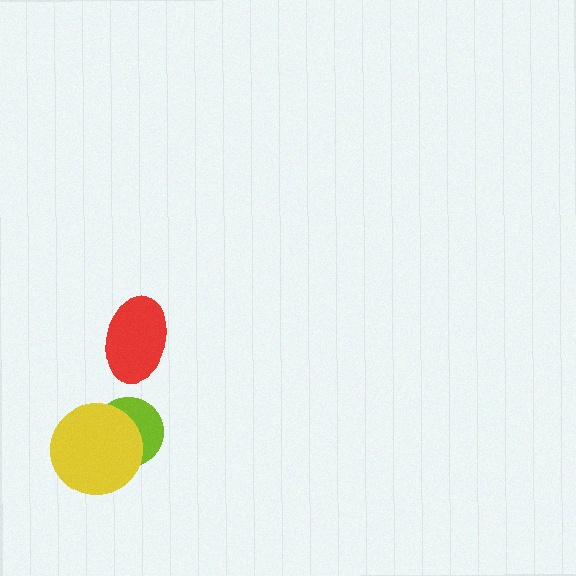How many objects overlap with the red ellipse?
0 objects overlap with the red ellipse.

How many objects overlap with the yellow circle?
1 object overlaps with the yellow circle.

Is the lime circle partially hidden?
Yes, it is partially covered by another shape.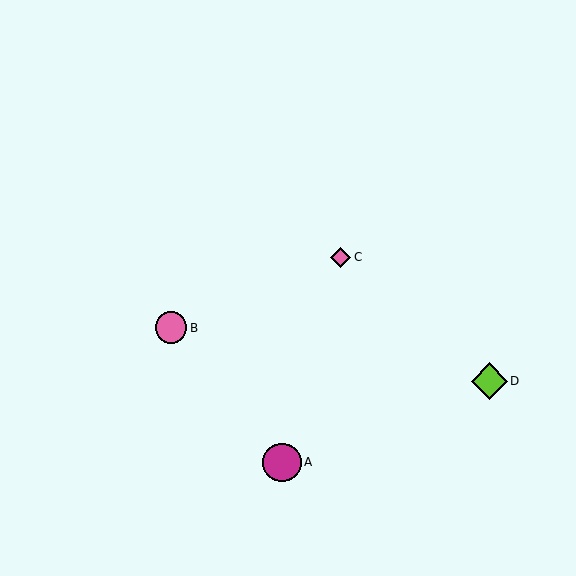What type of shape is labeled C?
Shape C is a pink diamond.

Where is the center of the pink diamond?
The center of the pink diamond is at (341, 257).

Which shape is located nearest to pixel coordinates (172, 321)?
The pink circle (labeled B) at (171, 328) is nearest to that location.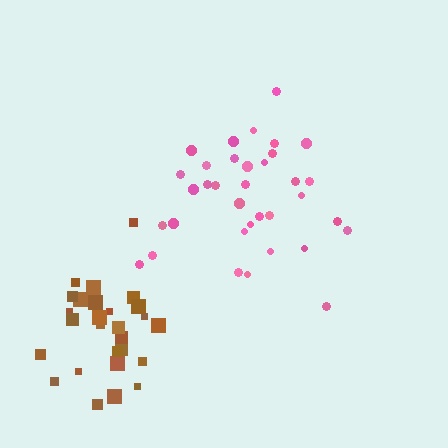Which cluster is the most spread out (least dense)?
Pink.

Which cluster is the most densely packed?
Brown.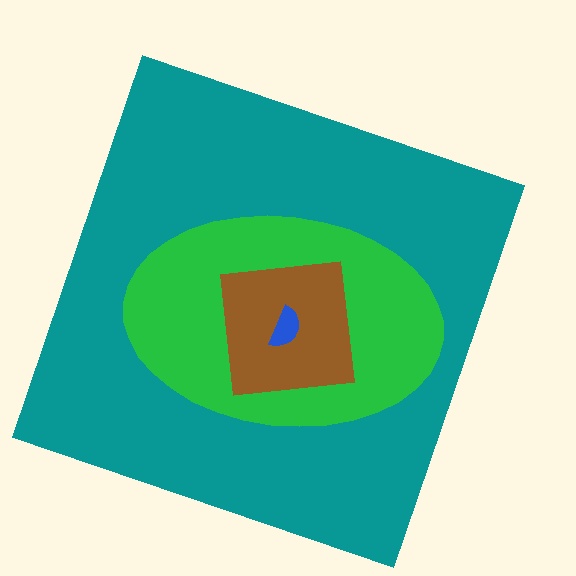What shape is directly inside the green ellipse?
The brown square.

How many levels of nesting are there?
4.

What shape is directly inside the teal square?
The green ellipse.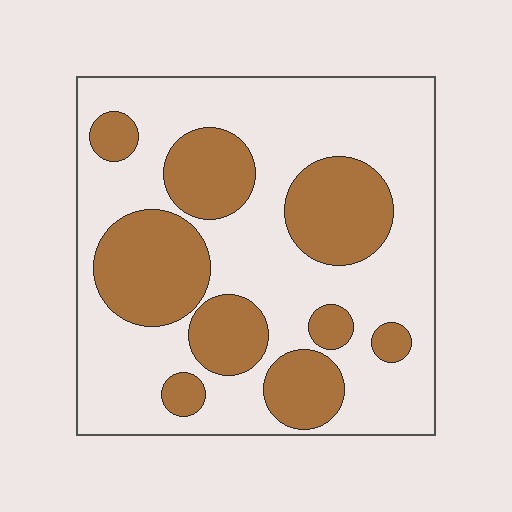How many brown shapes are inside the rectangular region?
9.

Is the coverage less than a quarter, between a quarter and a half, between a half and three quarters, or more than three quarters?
Between a quarter and a half.